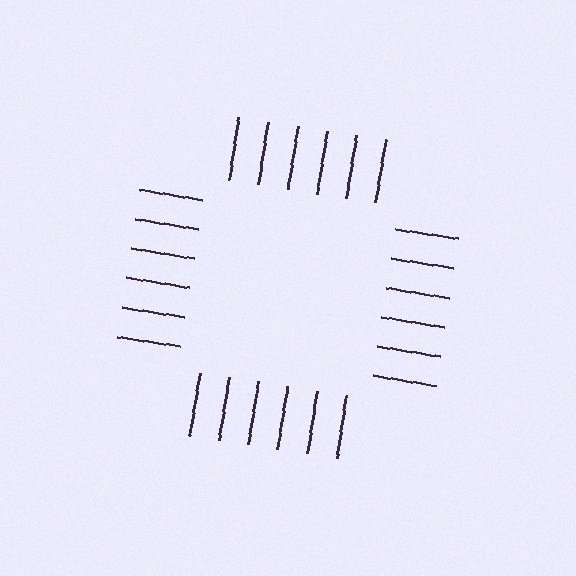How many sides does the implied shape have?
4 sides — the line-ends trace a square.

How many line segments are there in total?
24 — 6 along each of the 4 edges.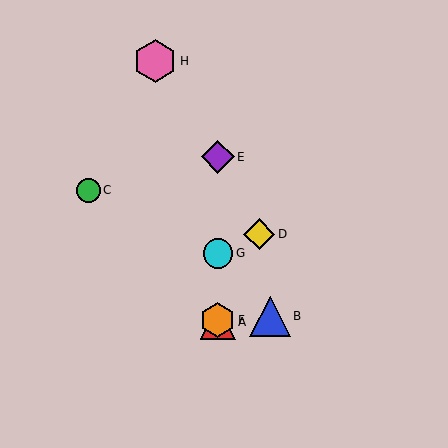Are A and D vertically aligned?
No, A is at x≈218 and D is at x≈259.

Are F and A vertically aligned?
Yes, both are at x≈218.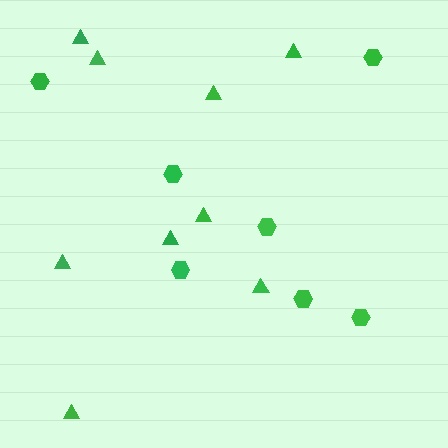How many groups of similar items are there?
There are 2 groups: one group of triangles (9) and one group of hexagons (7).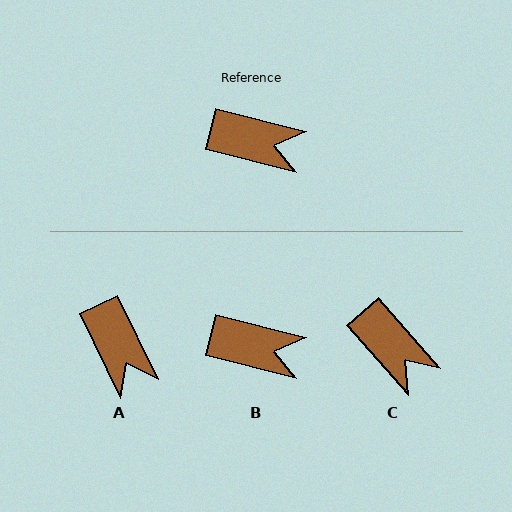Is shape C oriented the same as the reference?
No, it is off by about 35 degrees.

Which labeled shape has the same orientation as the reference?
B.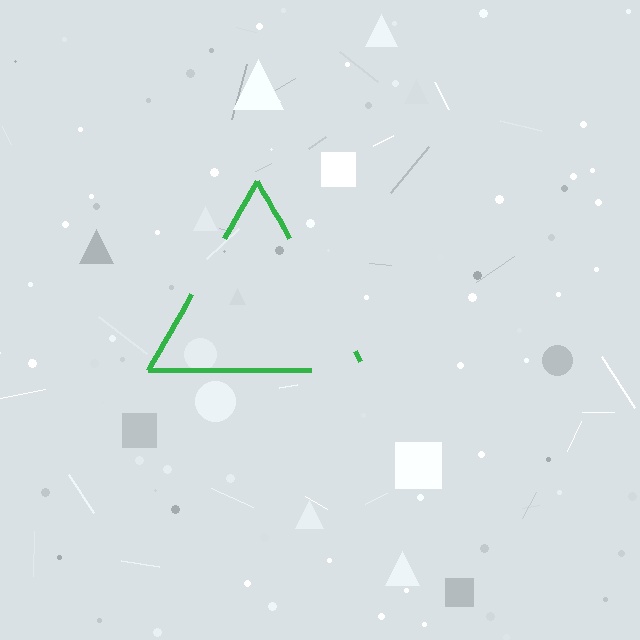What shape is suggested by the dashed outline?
The dashed outline suggests a triangle.